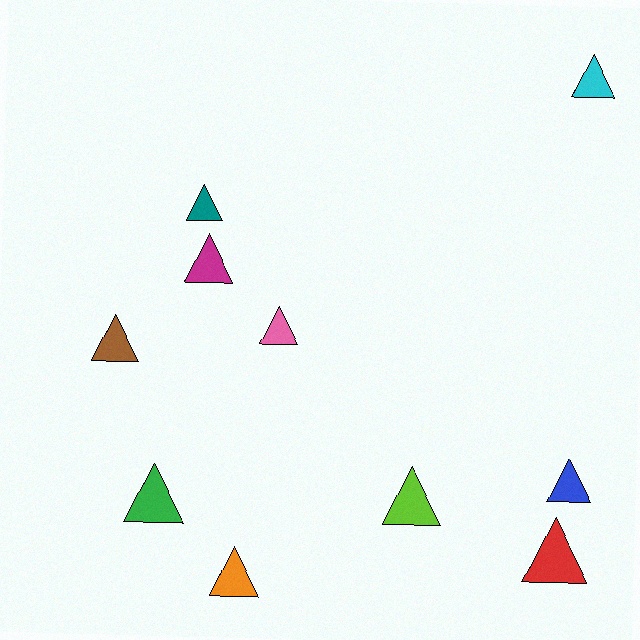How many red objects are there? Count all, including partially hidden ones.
There is 1 red object.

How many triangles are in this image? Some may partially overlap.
There are 10 triangles.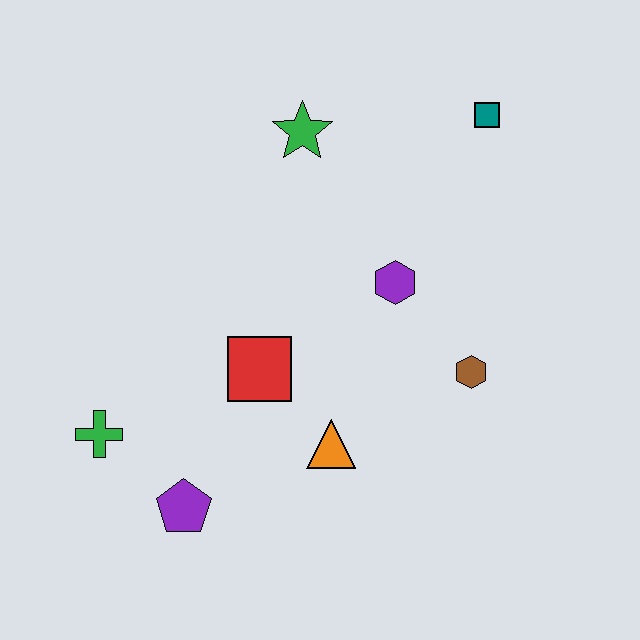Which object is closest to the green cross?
The purple pentagon is closest to the green cross.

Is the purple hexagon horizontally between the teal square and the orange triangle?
Yes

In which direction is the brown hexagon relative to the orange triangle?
The brown hexagon is to the right of the orange triangle.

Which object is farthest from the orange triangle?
The teal square is farthest from the orange triangle.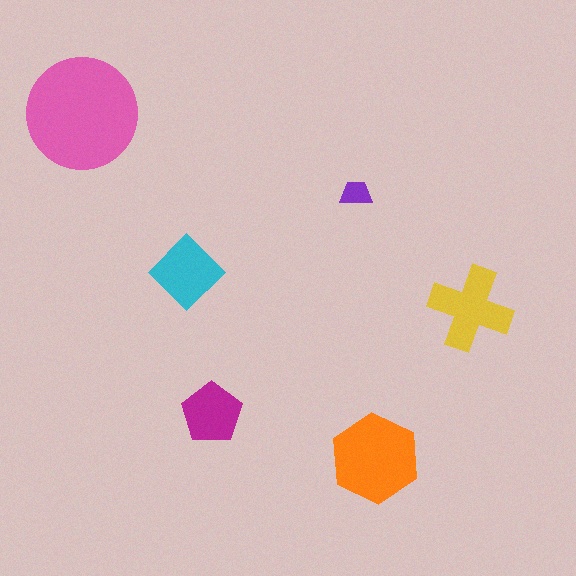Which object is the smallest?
The purple trapezoid.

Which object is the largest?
The pink circle.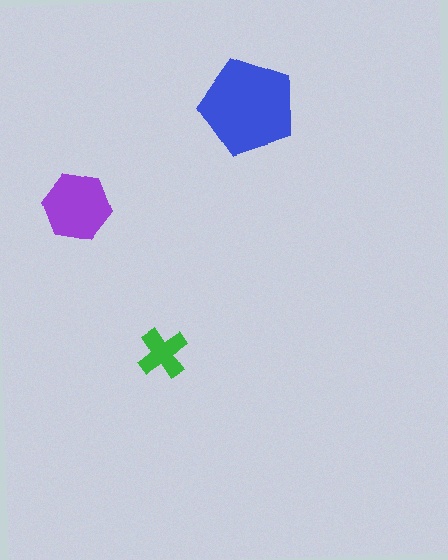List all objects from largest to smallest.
The blue pentagon, the purple hexagon, the green cross.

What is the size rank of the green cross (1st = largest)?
3rd.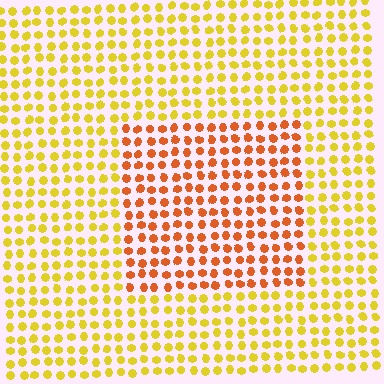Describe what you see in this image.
The image is filled with small yellow elements in a uniform arrangement. A rectangle-shaped region is visible where the elements are tinted to a slightly different hue, forming a subtle color boundary.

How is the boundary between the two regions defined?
The boundary is defined purely by a slight shift in hue (about 37 degrees). Spacing, size, and orientation are identical on both sides.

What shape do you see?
I see a rectangle.